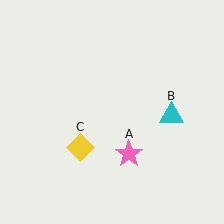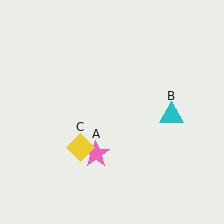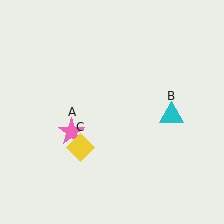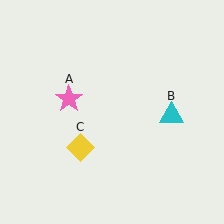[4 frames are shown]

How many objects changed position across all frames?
1 object changed position: pink star (object A).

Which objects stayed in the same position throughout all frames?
Cyan triangle (object B) and yellow diamond (object C) remained stationary.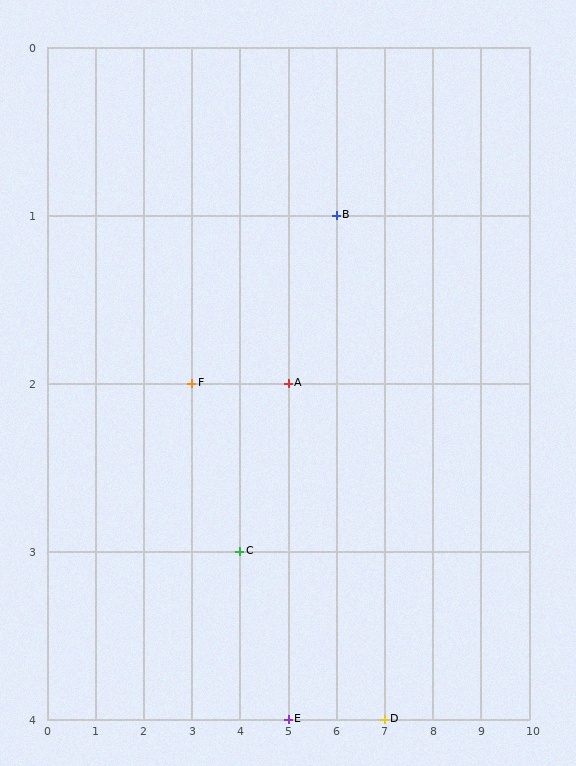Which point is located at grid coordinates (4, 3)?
Point C is at (4, 3).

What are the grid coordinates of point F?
Point F is at grid coordinates (3, 2).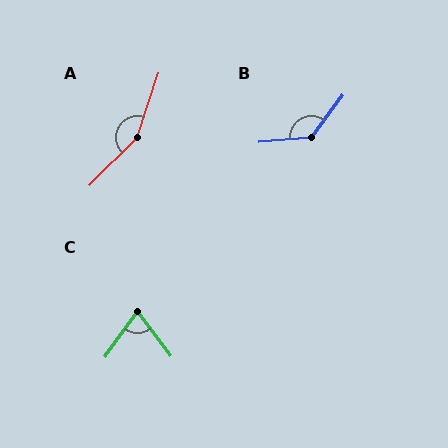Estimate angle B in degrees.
Approximately 132 degrees.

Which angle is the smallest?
C, at approximately 72 degrees.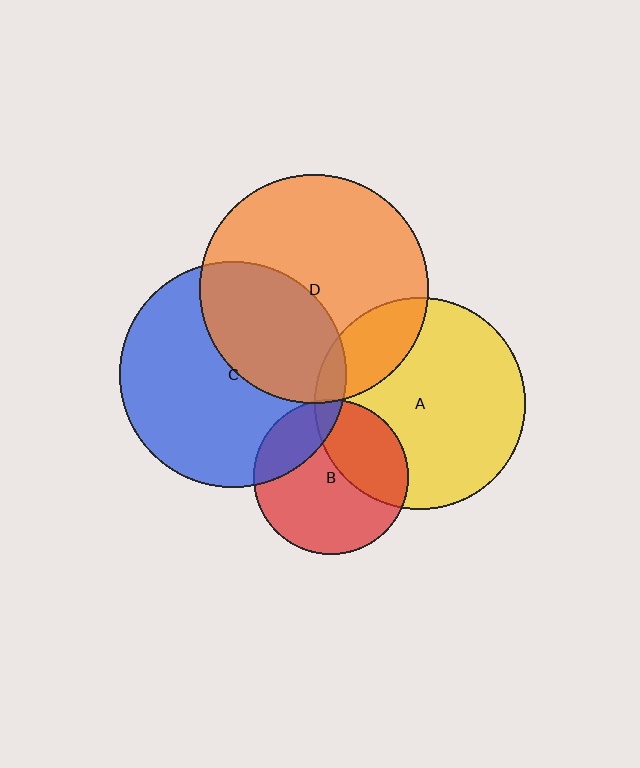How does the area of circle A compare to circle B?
Approximately 1.9 times.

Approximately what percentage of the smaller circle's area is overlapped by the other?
Approximately 35%.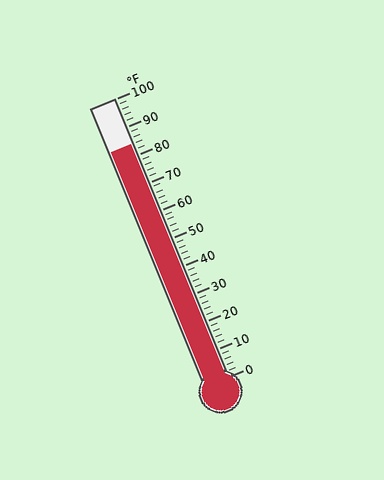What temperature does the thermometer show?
The thermometer shows approximately 84°F.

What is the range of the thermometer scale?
The thermometer scale ranges from 0°F to 100°F.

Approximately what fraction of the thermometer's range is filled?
The thermometer is filled to approximately 85% of its range.